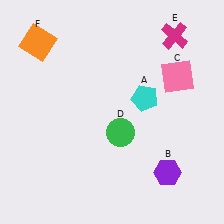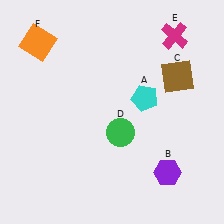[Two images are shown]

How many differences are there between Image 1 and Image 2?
There is 1 difference between the two images.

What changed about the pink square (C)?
In Image 1, C is pink. In Image 2, it changed to brown.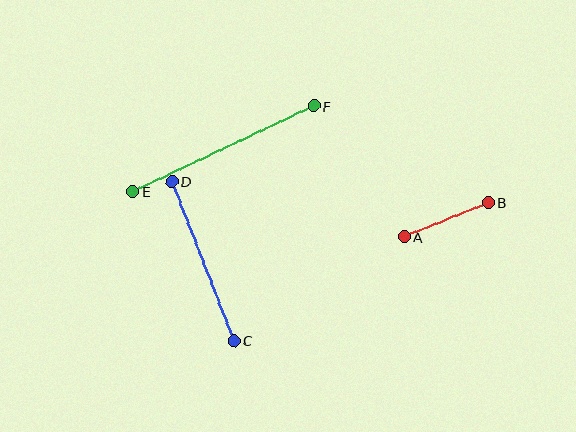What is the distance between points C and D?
The distance is approximately 171 pixels.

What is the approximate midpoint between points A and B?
The midpoint is at approximately (446, 219) pixels.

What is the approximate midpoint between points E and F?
The midpoint is at approximately (223, 149) pixels.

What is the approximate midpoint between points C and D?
The midpoint is at approximately (203, 261) pixels.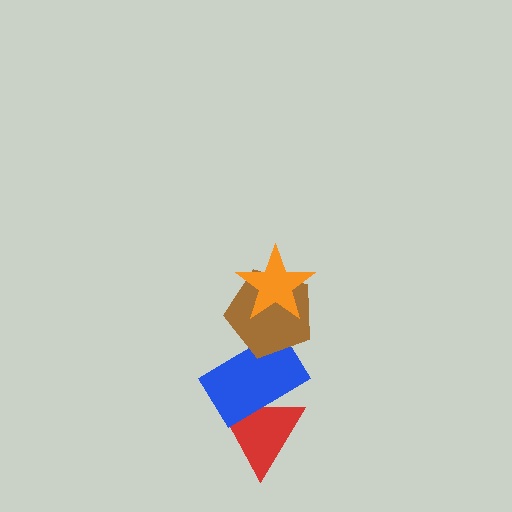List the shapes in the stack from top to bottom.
From top to bottom: the orange star, the brown pentagon, the blue rectangle, the red triangle.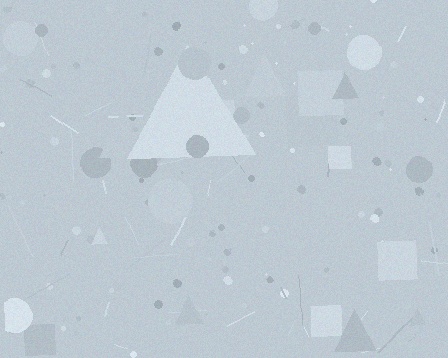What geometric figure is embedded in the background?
A triangle is embedded in the background.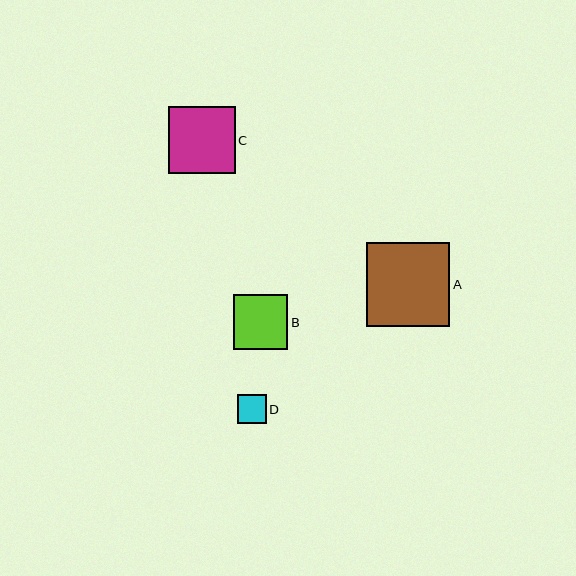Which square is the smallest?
Square D is the smallest with a size of approximately 29 pixels.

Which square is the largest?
Square A is the largest with a size of approximately 83 pixels.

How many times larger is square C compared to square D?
Square C is approximately 2.3 times the size of square D.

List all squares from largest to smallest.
From largest to smallest: A, C, B, D.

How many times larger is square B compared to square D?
Square B is approximately 1.9 times the size of square D.